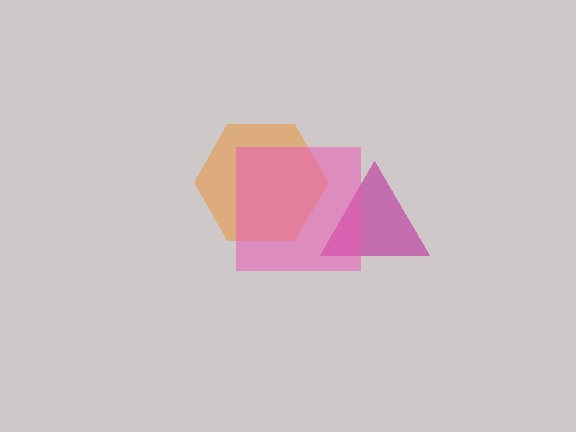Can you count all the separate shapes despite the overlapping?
Yes, there are 3 separate shapes.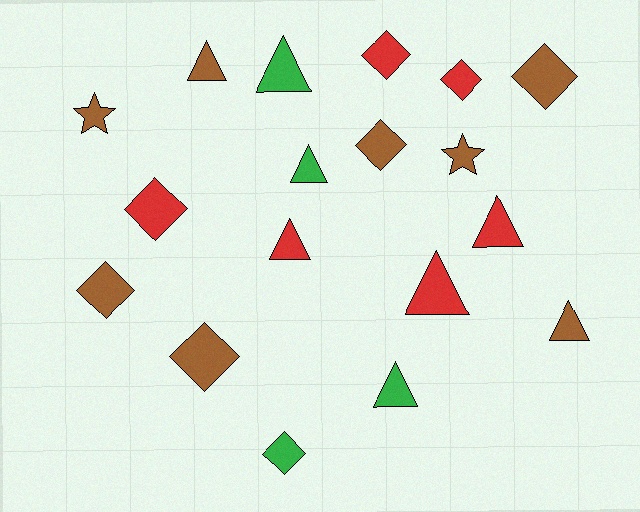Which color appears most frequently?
Brown, with 8 objects.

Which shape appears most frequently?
Triangle, with 8 objects.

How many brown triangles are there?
There are 2 brown triangles.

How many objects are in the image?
There are 18 objects.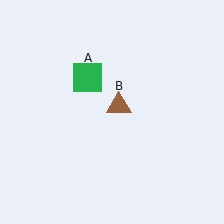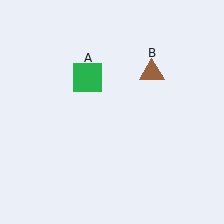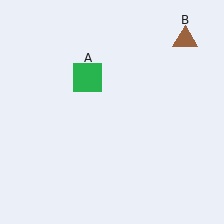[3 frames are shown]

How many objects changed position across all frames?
1 object changed position: brown triangle (object B).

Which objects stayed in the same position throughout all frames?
Green square (object A) remained stationary.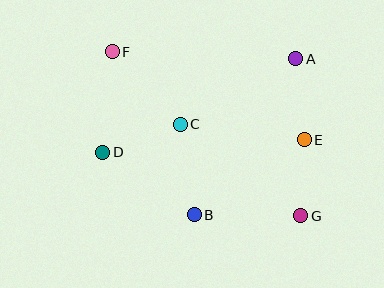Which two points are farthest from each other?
Points F and G are farthest from each other.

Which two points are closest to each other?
Points E and G are closest to each other.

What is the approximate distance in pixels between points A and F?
The distance between A and F is approximately 184 pixels.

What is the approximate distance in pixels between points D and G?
The distance between D and G is approximately 208 pixels.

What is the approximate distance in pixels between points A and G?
The distance between A and G is approximately 157 pixels.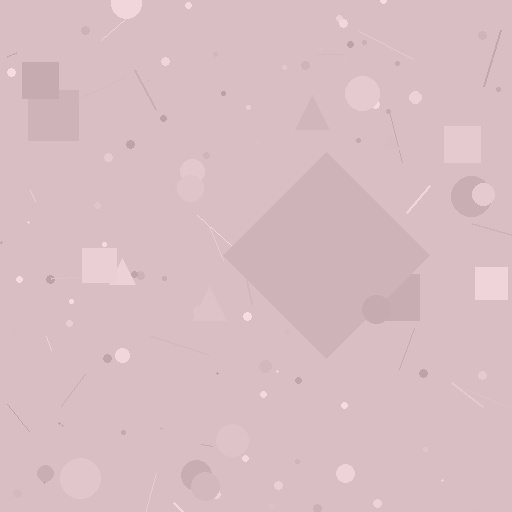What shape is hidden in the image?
A diamond is hidden in the image.